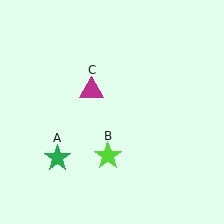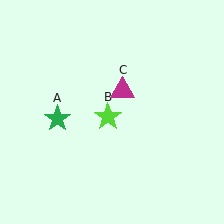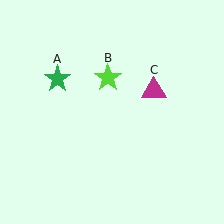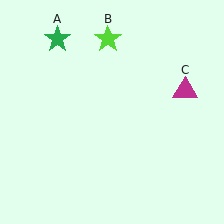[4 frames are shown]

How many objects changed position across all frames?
3 objects changed position: green star (object A), lime star (object B), magenta triangle (object C).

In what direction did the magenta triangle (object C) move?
The magenta triangle (object C) moved right.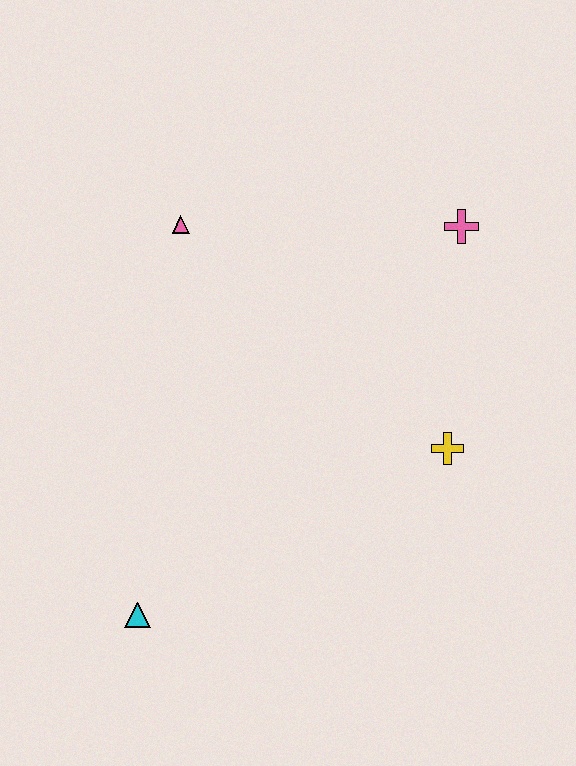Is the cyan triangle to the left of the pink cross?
Yes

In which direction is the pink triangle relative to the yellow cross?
The pink triangle is to the left of the yellow cross.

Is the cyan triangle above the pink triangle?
No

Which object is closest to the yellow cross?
The pink cross is closest to the yellow cross.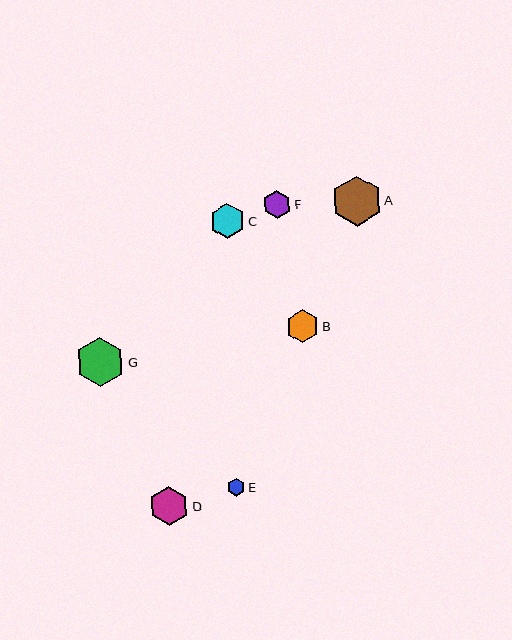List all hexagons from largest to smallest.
From largest to smallest: A, G, D, C, B, F, E.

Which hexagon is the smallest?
Hexagon E is the smallest with a size of approximately 18 pixels.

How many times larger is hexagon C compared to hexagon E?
Hexagon C is approximately 1.9 times the size of hexagon E.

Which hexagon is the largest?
Hexagon A is the largest with a size of approximately 50 pixels.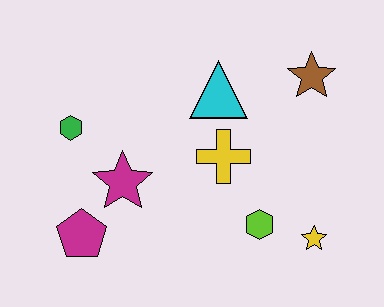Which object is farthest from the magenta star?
The brown star is farthest from the magenta star.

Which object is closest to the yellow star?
The lime hexagon is closest to the yellow star.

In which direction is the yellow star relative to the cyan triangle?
The yellow star is below the cyan triangle.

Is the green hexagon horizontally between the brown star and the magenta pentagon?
No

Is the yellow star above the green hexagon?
No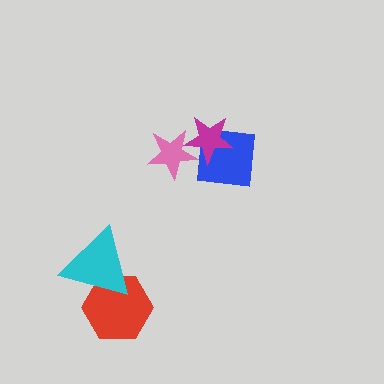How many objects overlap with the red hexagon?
1 object overlaps with the red hexagon.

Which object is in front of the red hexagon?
The cyan triangle is in front of the red hexagon.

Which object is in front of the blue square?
The magenta star is in front of the blue square.